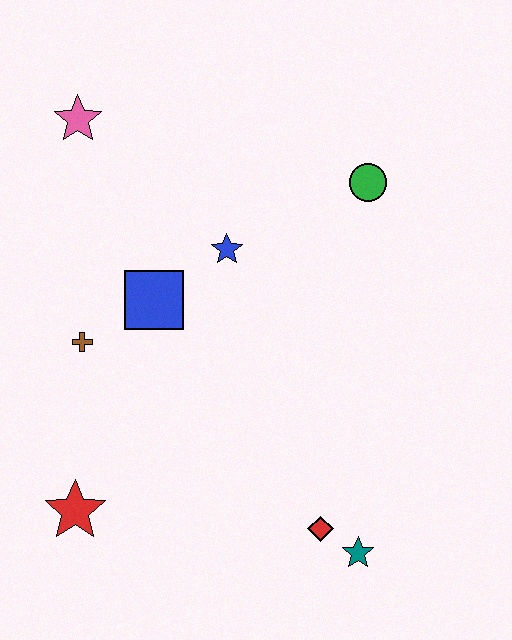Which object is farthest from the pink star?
The teal star is farthest from the pink star.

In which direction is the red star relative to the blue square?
The red star is below the blue square.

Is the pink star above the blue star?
Yes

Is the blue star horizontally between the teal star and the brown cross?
Yes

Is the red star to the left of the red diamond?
Yes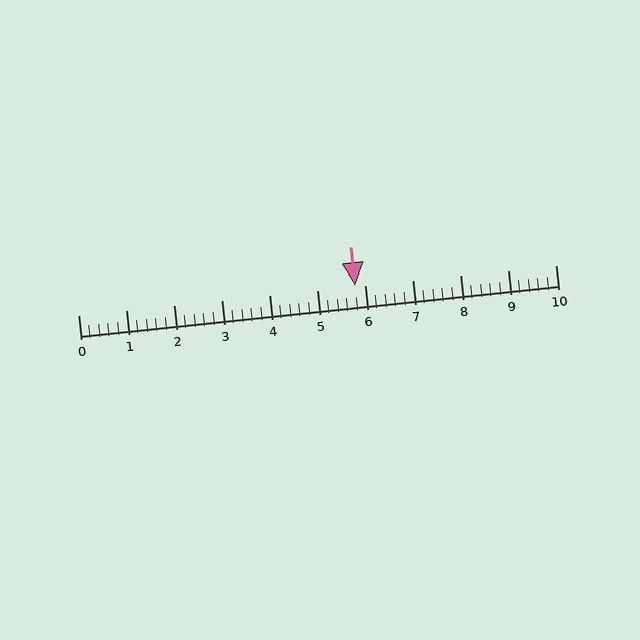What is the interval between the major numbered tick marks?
The major tick marks are spaced 1 units apart.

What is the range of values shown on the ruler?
The ruler shows values from 0 to 10.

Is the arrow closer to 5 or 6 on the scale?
The arrow is closer to 6.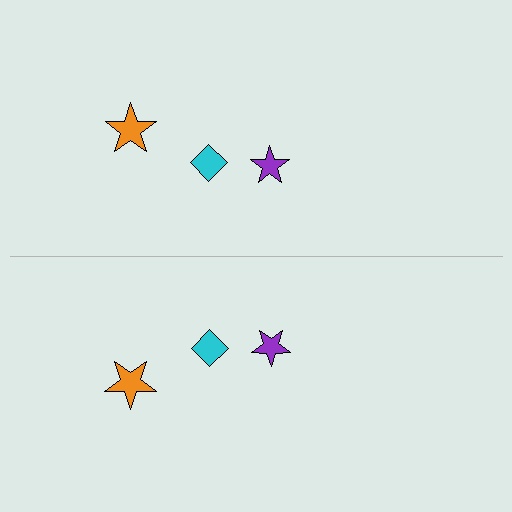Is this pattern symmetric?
Yes, this pattern has bilateral (reflection) symmetry.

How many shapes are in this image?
There are 6 shapes in this image.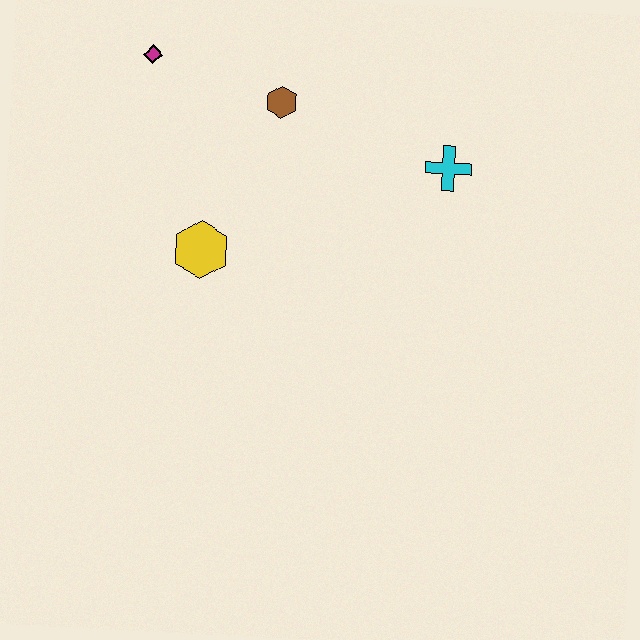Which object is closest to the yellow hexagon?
The brown hexagon is closest to the yellow hexagon.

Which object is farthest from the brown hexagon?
The cyan cross is farthest from the brown hexagon.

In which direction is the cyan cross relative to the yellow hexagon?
The cyan cross is to the right of the yellow hexagon.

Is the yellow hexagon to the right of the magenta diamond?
Yes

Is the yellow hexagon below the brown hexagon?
Yes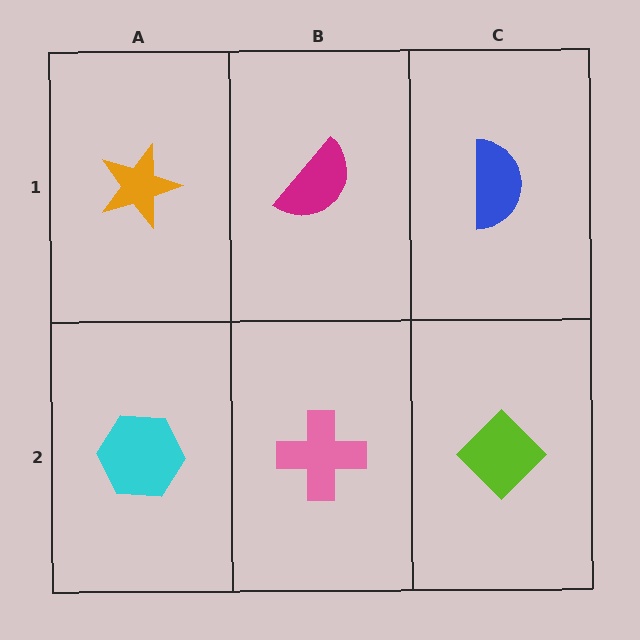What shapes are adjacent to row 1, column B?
A pink cross (row 2, column B), an orange star (row 1, column A), a blue semicircle (row 1, column C).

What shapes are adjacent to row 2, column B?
A magenta semicircle (row 1, column B), a cyan hexagon (row 2, column A), a lime diamond (row 2, column C).